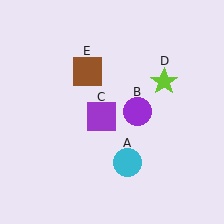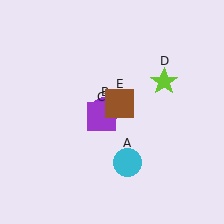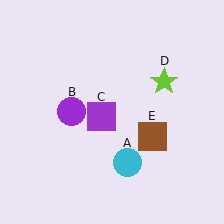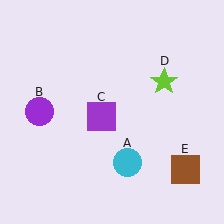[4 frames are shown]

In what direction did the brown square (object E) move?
The brown square (object E) moved down and to the right.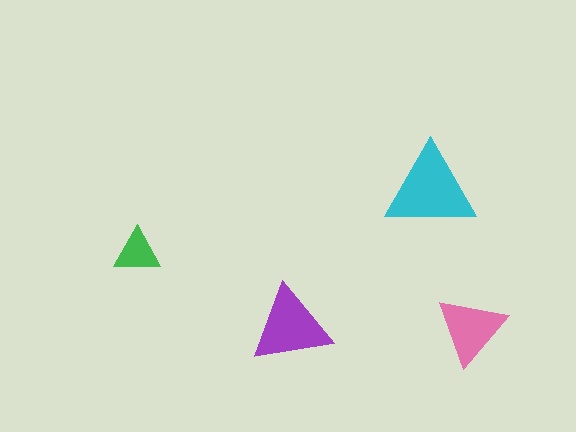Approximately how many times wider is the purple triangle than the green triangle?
About 1.5 times wider.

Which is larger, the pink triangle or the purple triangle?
The purple one.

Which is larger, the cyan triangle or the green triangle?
The cyan one.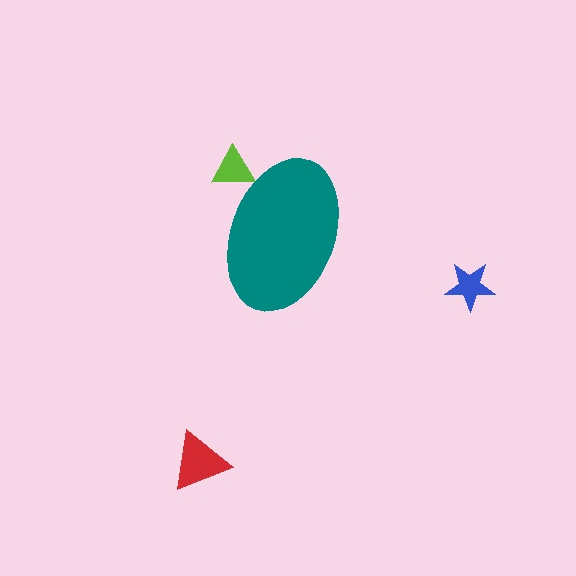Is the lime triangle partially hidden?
Yes, the lime triangle is partially hidden behind the teal ellipse.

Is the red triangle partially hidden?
No, the red triangle is fully visible.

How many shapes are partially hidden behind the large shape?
1 shape is partially hidden.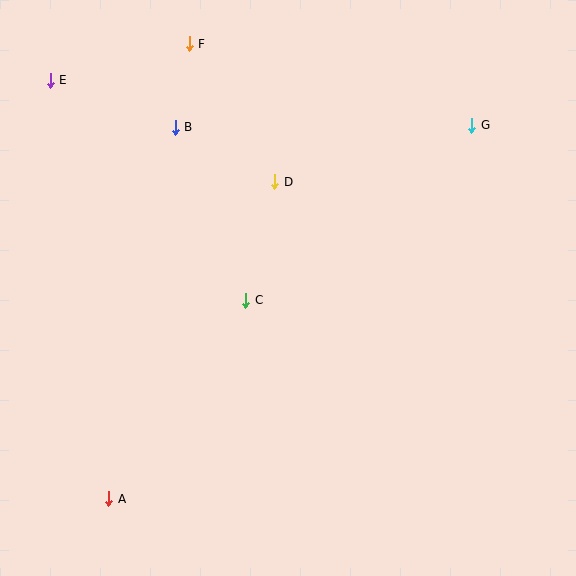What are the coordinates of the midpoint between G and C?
The midpoint between G and C is at (359, 213).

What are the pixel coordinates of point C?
Point C is at (246, 300).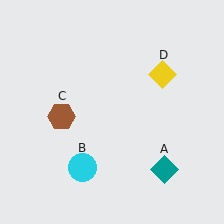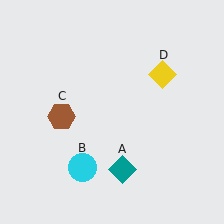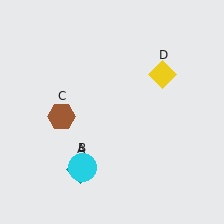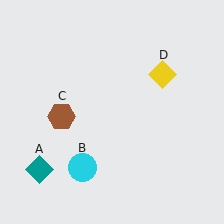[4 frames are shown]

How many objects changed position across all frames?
1 object changed position: teal diamond (object A).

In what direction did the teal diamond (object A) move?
The teal diamond (object A) moved left.